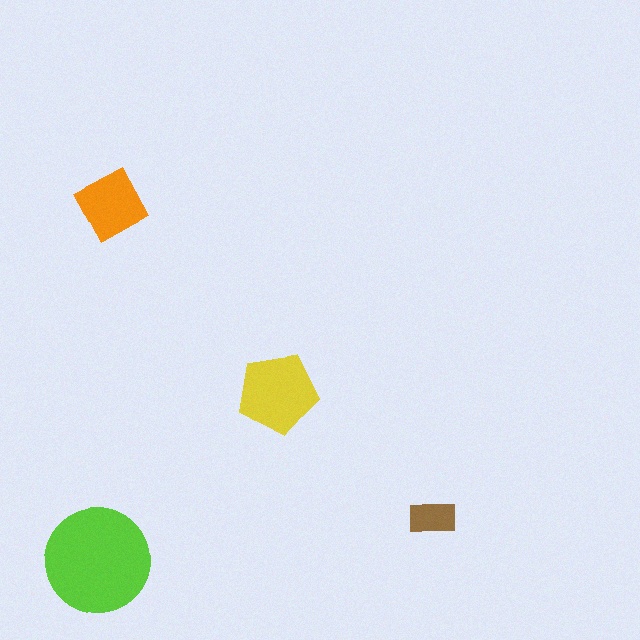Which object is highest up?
The orange diamond is topmost.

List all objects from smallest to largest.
The brown rectangle, the orange diamond, the yellow pentagon, the lime circle.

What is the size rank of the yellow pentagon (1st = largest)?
2nd.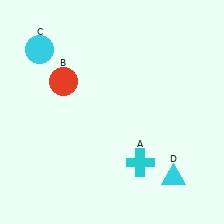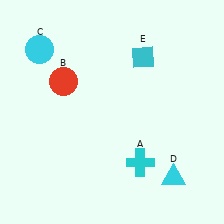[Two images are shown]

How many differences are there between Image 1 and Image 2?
There is 1 difference between the two images.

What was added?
A cyan diamond (E) was added in Image 2.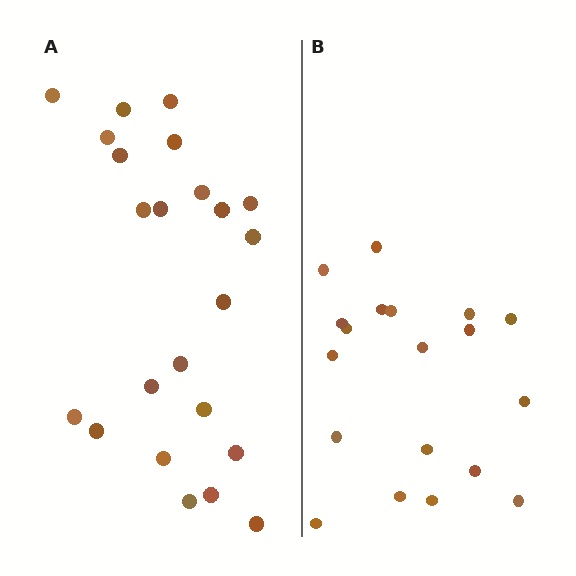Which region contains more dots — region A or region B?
Region A (the left region) has more dots.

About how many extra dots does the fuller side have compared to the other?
Region A has about 4 more dots than region B.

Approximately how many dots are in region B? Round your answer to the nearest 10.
About 20 dots. (The exact count is 19, which rounds to 20.)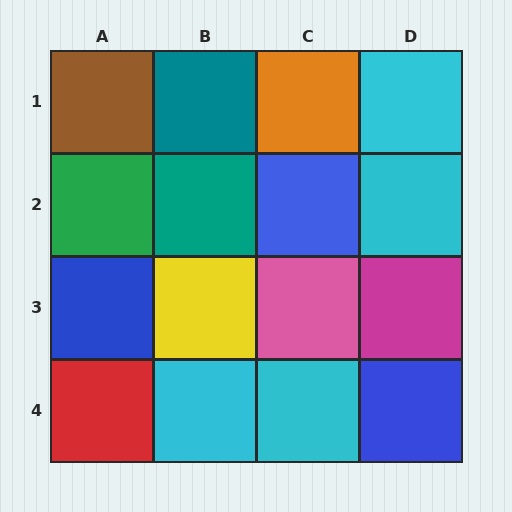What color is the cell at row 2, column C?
Blue.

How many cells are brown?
1 cell is brown.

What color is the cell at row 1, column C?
Orange.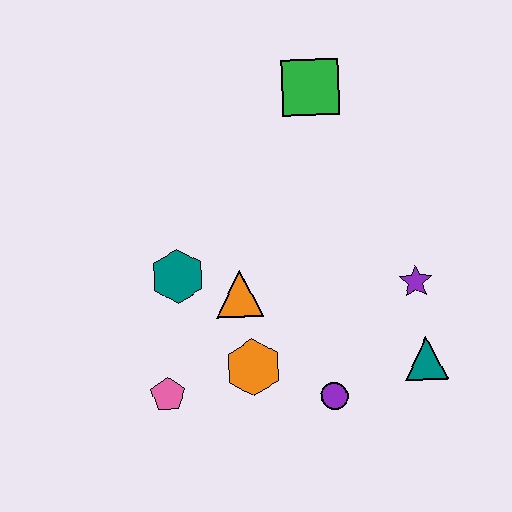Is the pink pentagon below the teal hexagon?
Yes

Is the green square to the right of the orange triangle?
Yes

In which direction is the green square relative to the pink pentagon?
The green square is above the pink pentagon.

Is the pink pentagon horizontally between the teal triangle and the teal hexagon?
No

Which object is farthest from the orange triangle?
The green square is farthest from the orange triangle.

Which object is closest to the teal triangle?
The purple star is closest to the teal triangle.